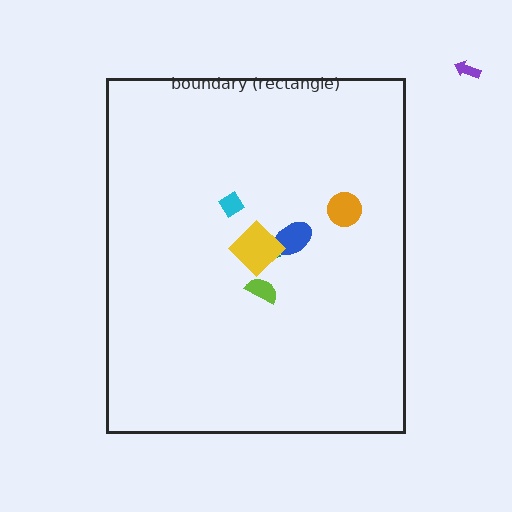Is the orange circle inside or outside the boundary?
Inside.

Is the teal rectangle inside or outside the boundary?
Inside.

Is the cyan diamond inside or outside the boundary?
Inside.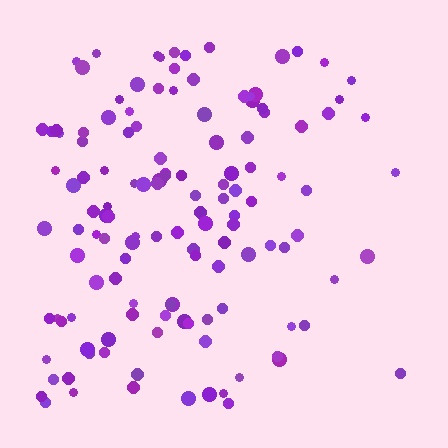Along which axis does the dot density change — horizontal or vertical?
Horizontal.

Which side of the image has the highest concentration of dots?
The left.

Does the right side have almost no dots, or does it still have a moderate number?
Still a moderate number, just noticeably fewer than the left.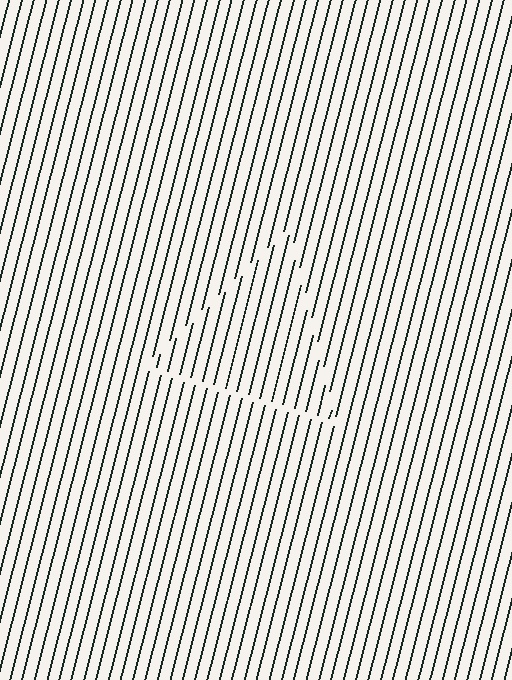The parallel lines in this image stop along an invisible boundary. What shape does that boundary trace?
An illusory triangle. The interior of the shape contains the same grating, shifted by half a period — the contour is defined by the phase discontinuity where line-ends from the inner and outer gratings abut.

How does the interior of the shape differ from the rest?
The interior of the shape contains the same grating, shifted by half a period — the contour is defined by the phase discontinuity where line-ends from the inner and outer gratings abut.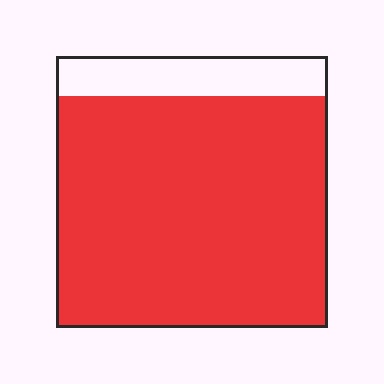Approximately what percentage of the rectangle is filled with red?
Approximately 85%.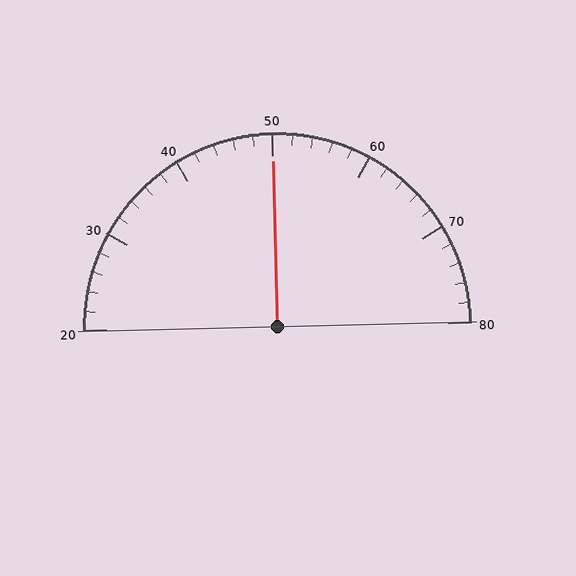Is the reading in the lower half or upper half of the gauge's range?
The reading is in the upper half of the range (20 to 80).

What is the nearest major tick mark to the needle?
The nearest major tick mark is 50.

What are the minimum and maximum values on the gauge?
The gauge ranges from 20 to 80.